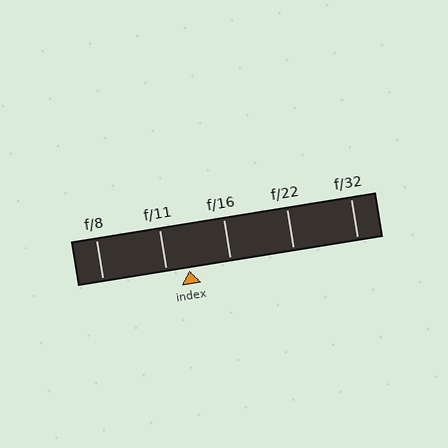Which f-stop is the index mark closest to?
The index mark is closest to f/11.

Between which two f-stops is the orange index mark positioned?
The index mark is between f/11 and f/16.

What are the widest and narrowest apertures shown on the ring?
The widest aperture shown is f/8 and the narrowest is f/32.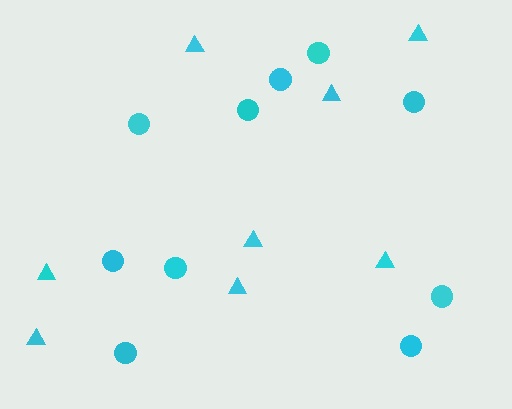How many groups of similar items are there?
There are 2 groups: one group of circles (10) and one group of triangles (8).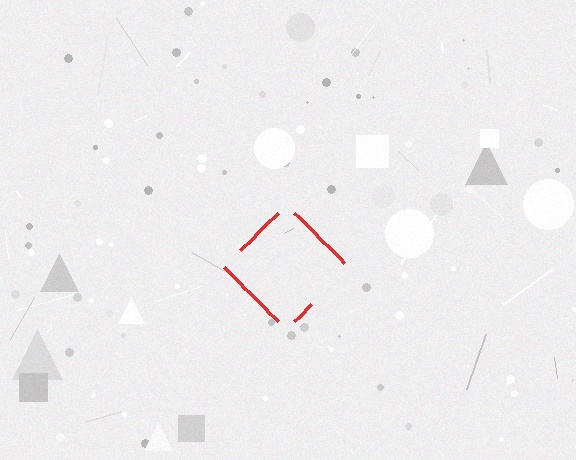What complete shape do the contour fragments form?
The contour fragments form a diamond.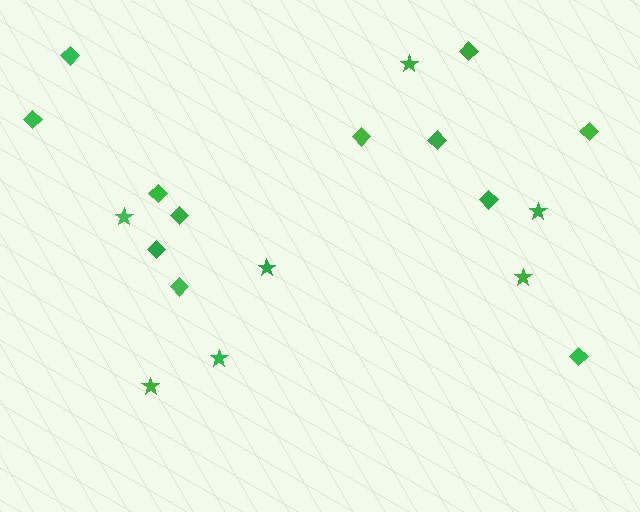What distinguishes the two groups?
There are 2 groups: one group of diamonds (12) and one group of stars (7).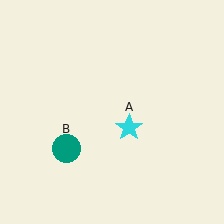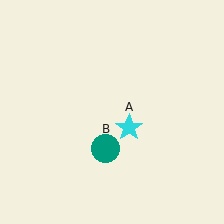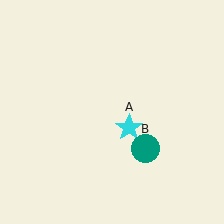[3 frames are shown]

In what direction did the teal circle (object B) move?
The teal circle (object B) moved right.